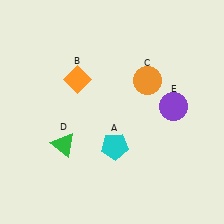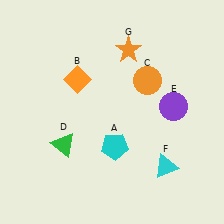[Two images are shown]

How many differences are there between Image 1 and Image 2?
There are 2 differences between the two images.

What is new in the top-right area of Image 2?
An orange star (G) was added in the top-right area of Image 2.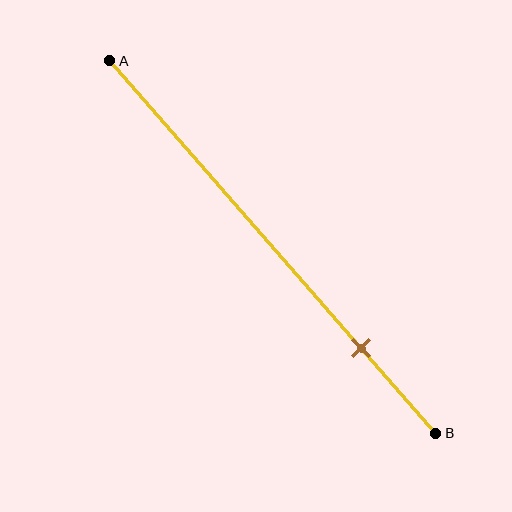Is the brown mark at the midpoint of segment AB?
No, the mark is at about 75% from A, not at the 50% midpoint.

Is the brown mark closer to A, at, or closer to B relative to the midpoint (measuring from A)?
The brown mark is closer to point B than the midpoint of segment AB.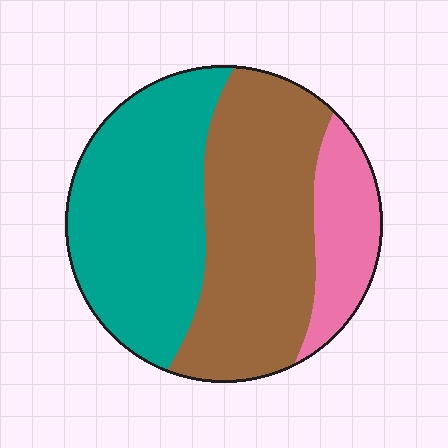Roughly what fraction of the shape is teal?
Teal takes up about two fifths (2/5) of the shape.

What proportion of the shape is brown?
Brown takes up between a quarter and a half of the shape.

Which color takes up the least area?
Pink, at roughly 15%.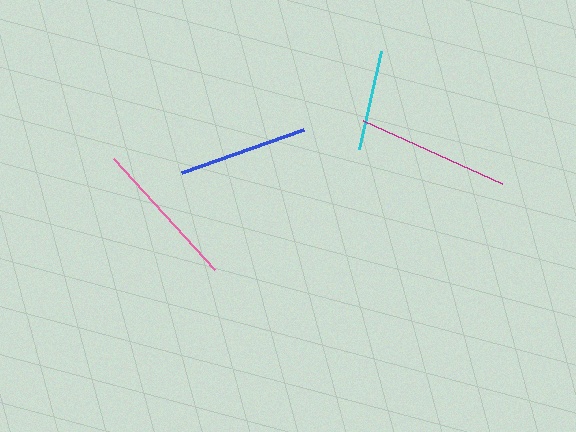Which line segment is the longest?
The magenta line is the longest at approximately 152 pixels.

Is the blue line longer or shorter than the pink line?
The pink line is longer than the blue line.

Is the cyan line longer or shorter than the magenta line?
The magenta line is longer than the cyan line.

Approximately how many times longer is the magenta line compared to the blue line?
The magenta line is approximately 1.2 times the length of the blue line.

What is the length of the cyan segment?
The cyan segment is approximately 100 pixels long.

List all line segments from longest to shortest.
From longest to shortest: magenta, pink, blue, cyan.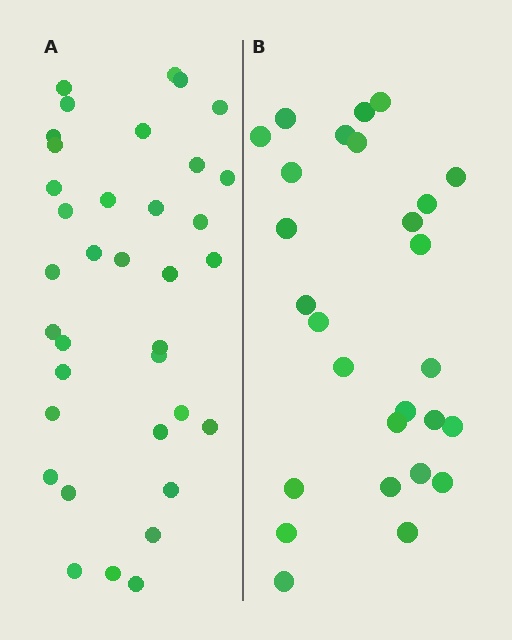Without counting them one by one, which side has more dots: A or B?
Region A (the left region) has more dots.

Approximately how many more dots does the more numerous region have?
Region A has roughly 8 or so more dots than region B.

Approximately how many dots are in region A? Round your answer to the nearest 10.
About 40 dots. (The exact count is 36, which rounds to 40.)